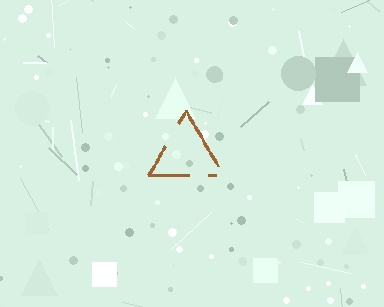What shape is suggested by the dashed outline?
The dashed outline suggests a triangle.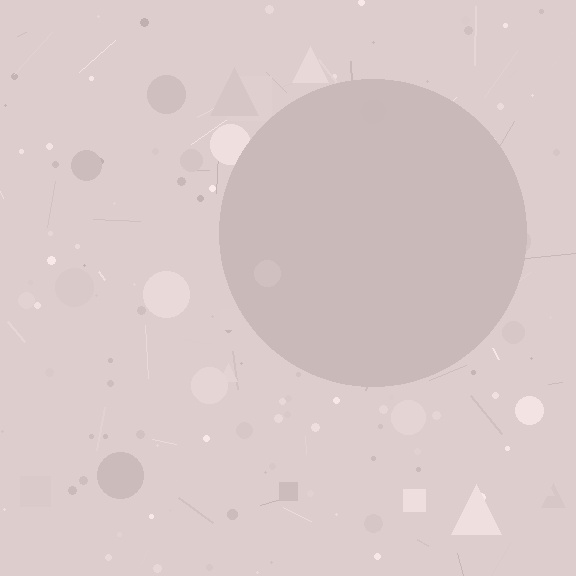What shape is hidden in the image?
A circle is hidden in the image.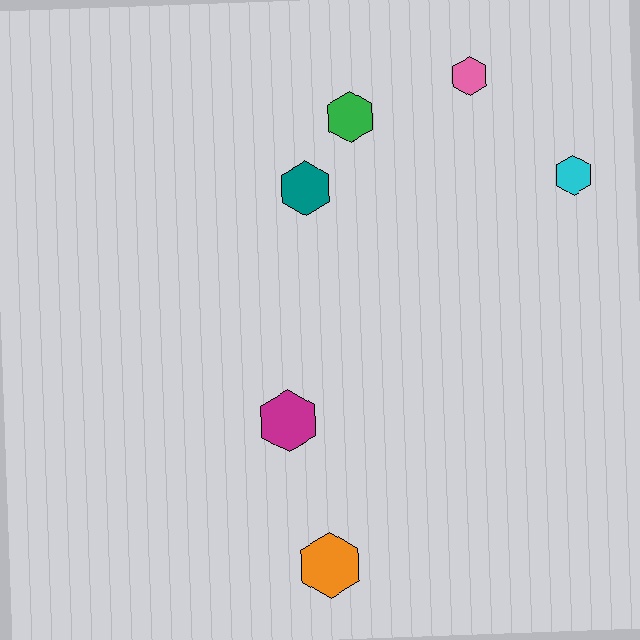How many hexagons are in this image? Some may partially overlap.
There are 6 hexagons.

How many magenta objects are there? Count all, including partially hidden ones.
There is 1 magenta object.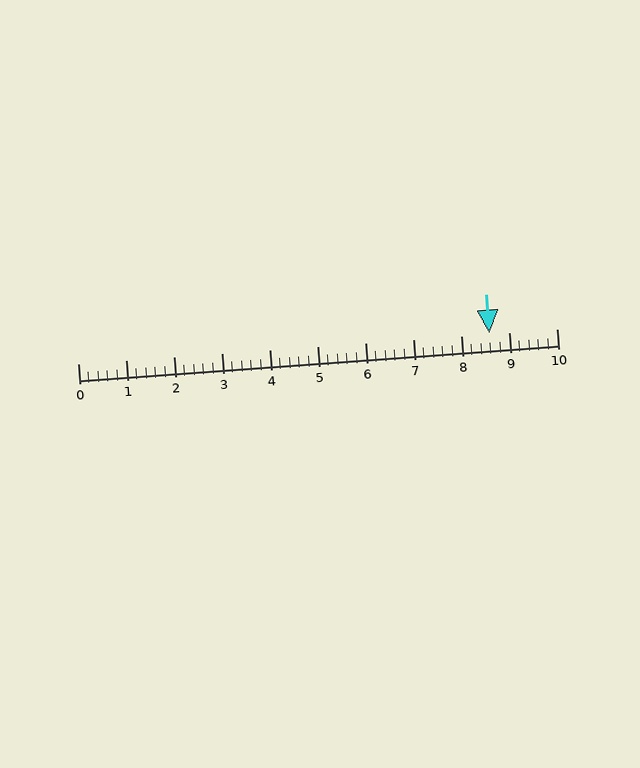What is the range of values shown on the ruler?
The ruler shows values from 0 to 10.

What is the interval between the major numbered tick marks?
The major tick marks are spaced 1 units apart.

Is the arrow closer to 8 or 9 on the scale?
The arrow is closer to 9.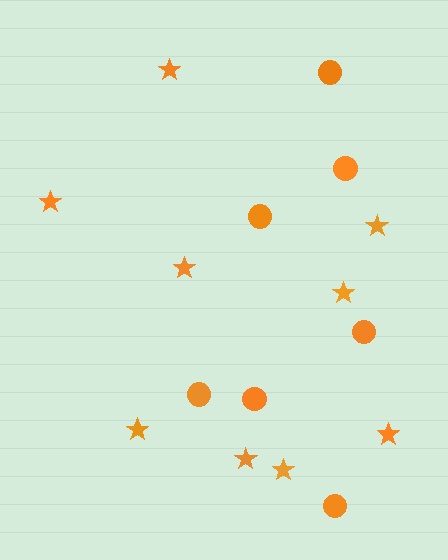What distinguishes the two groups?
There are 2 groups: one group of circles (7) and one group of stars (9).